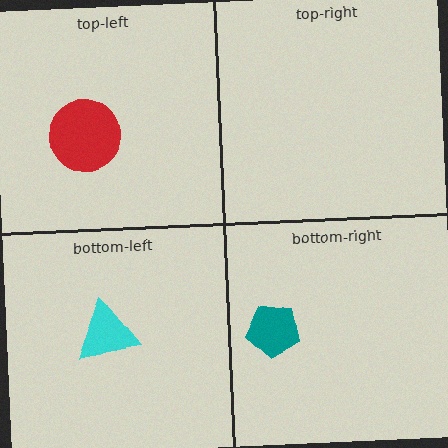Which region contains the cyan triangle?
The bottom-left region.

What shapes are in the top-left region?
The red circle.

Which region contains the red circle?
The top-left region.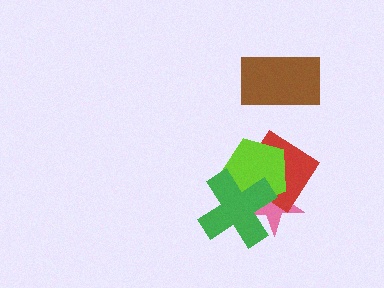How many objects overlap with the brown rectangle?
0 objects overlap with the brown rectangle.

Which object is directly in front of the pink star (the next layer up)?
The red diamond is directly in front of the pink star.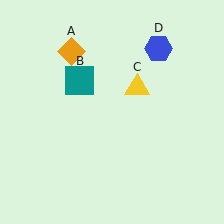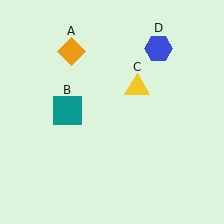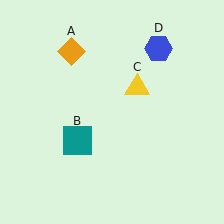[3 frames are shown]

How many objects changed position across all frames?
1 object changed position: teal square (object B).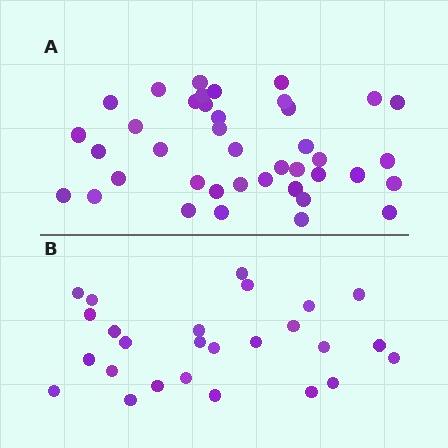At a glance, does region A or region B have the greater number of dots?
Region A (the top region) has more dots.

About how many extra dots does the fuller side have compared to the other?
Region A has approximately 15 more dots than region B.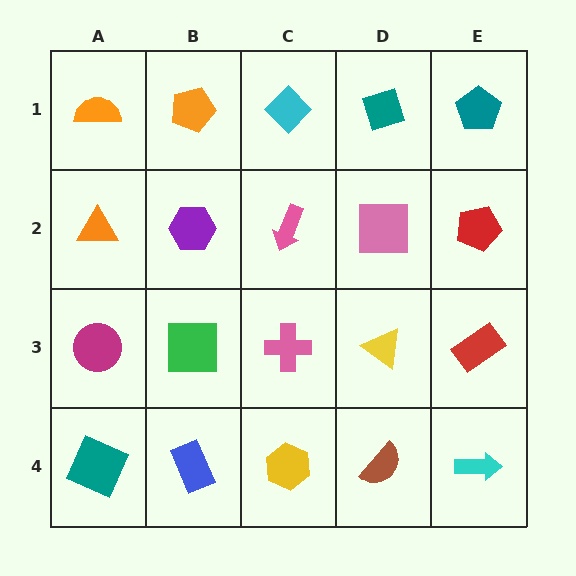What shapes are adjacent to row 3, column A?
An orange triangle (row 2, column A), a teal square (row 4, column A), a green square (row 3, column B).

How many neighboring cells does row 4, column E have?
2.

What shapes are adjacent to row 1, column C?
A pink arrow (row 2, column C), an orange pentagon (row 1, column B), a teal diamond (row 1, column D).